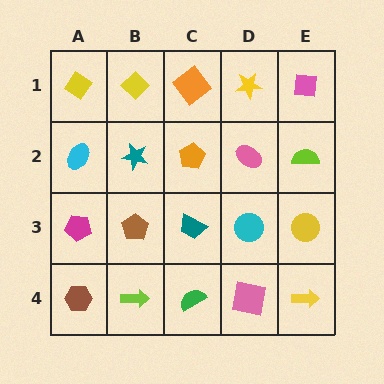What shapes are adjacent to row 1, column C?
An orange pentagon (row 2, column C), a yellow diamond (row 1, column B), a yellow star (row 1, column D).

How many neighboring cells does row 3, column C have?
4.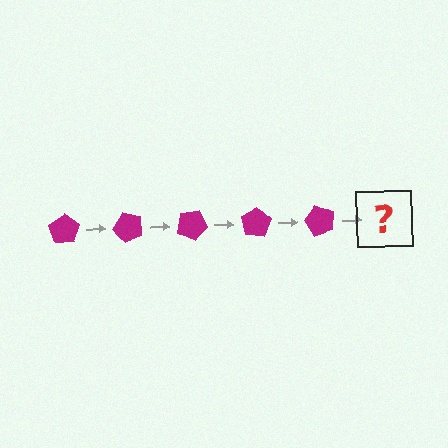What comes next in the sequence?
The next element should be a magenta pentagon rotated 250 degrees.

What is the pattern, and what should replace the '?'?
The pattern is that the pentagon rotates 50 degrees each step. The '?' should be a magenta pentagon rotated 250 degrees.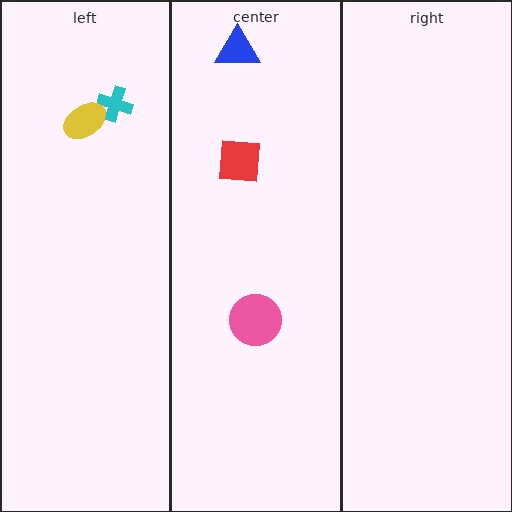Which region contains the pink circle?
The center region.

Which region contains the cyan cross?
The left region.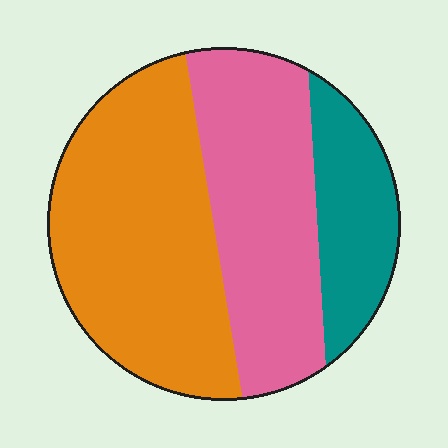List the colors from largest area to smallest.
From largest to smallest: orange, pink, teal.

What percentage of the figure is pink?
Pink takes up about three eighths (3/8) of the figure.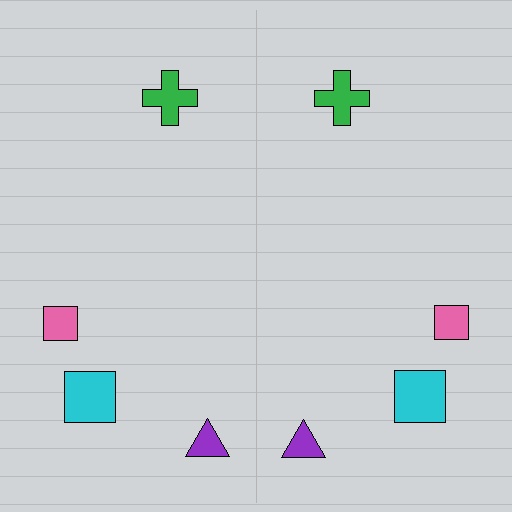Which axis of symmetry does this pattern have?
The pattern has a vertical axis of symmetry running through the center of the image.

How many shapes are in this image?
There are 8 shapes in this image.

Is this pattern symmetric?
Yes, this pattern has bilateral (reflection) symmetry.